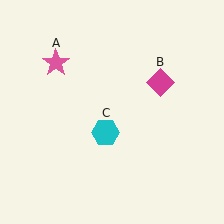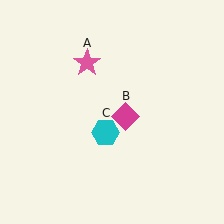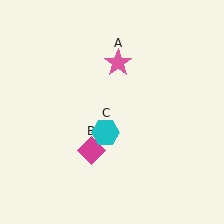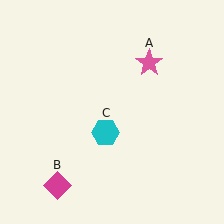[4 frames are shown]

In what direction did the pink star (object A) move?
The pink star (object A) moved right.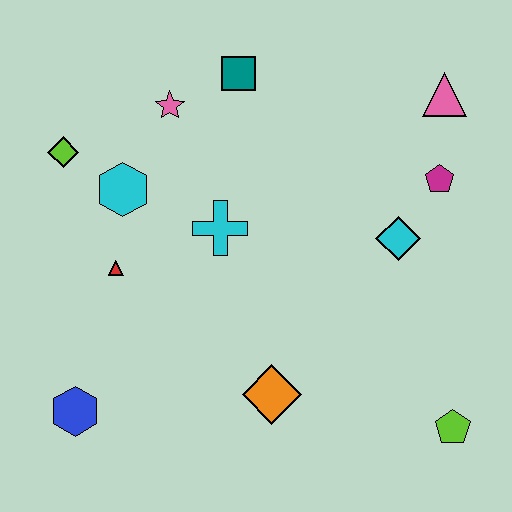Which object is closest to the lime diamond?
The cyan hexagon is closest to the lime diamond.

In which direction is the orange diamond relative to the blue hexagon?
The orange diamond is to the right of the blue hexagon.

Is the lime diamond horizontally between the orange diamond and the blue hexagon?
No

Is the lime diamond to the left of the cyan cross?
Yes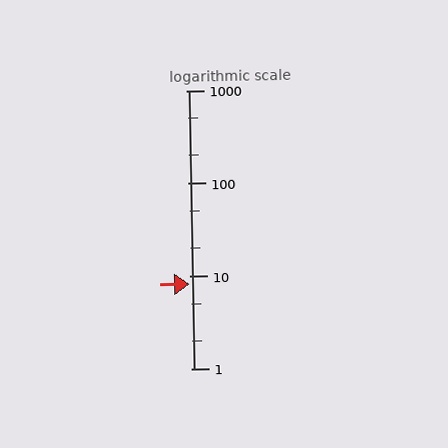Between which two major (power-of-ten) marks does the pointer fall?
The pointer is between 1 and 10.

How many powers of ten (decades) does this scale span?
The scale spans 3 decades, from 1 to 1000.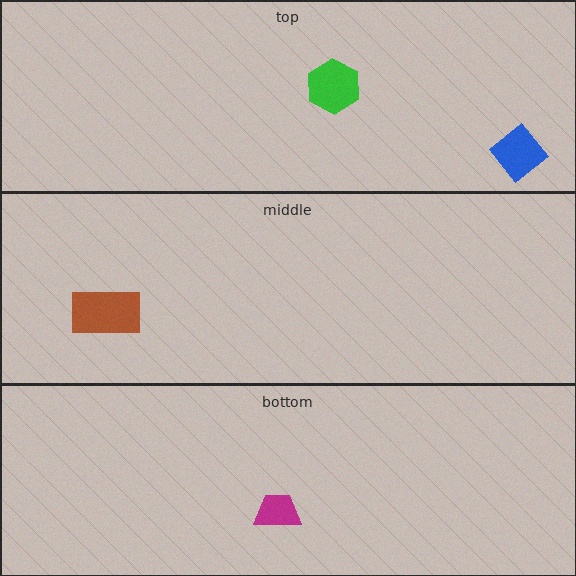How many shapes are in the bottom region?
1.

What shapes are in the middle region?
The brown rectangle.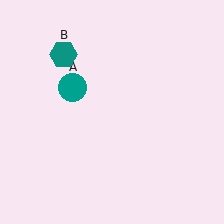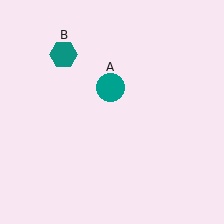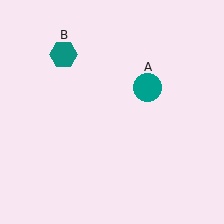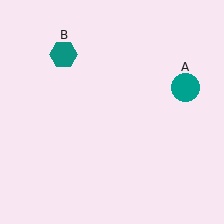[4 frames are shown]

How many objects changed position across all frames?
1 object changed position: teal circle (object A).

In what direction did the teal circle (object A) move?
The teal circle (object A) moved right.